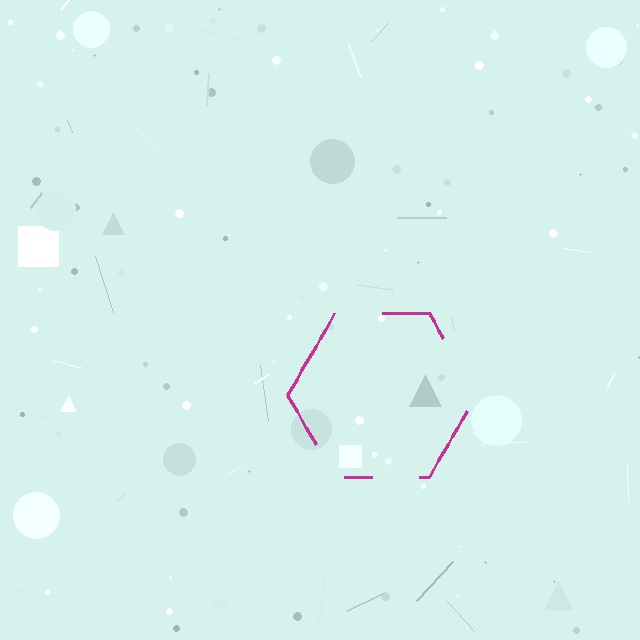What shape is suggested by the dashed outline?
The dashed outline suggests a hexagon.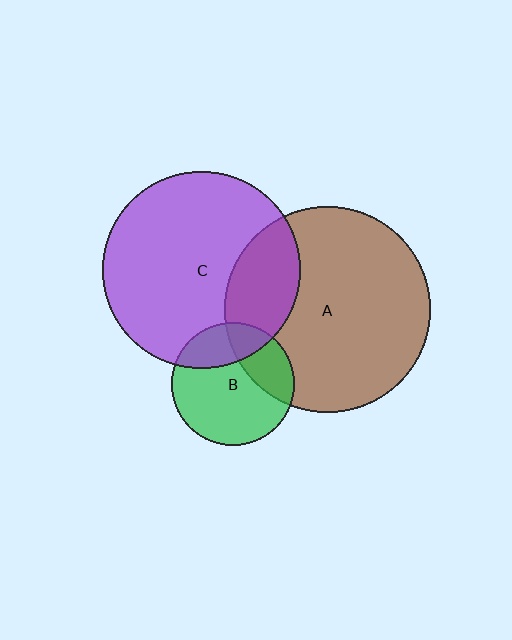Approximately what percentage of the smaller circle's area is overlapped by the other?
Approximately 25%.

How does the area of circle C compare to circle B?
Approximately 2.6 times.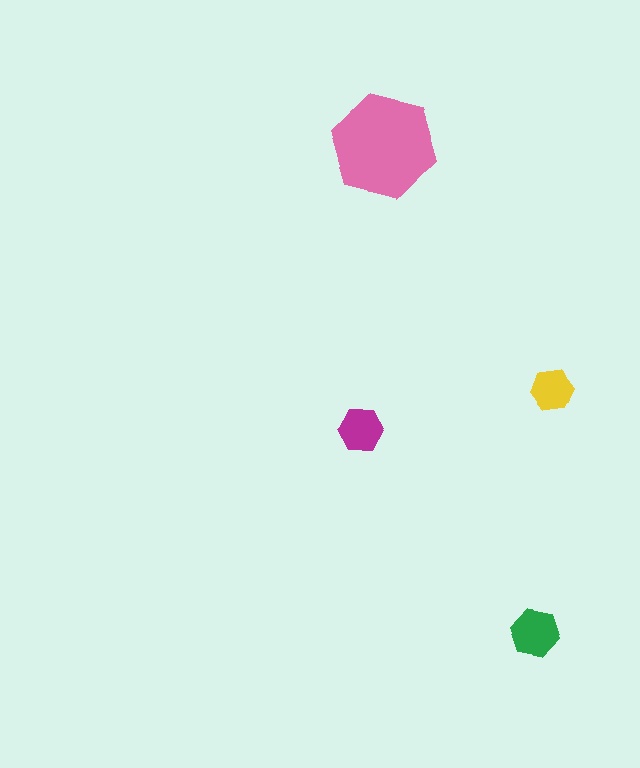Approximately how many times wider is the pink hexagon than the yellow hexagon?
About 2.5 times wider.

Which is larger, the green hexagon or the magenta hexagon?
The green one.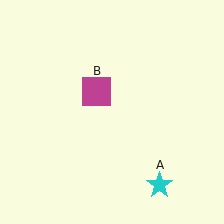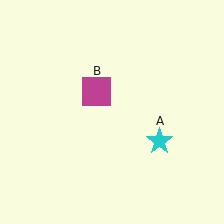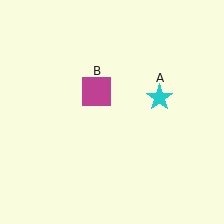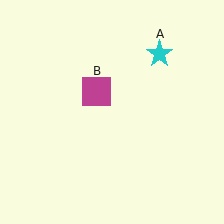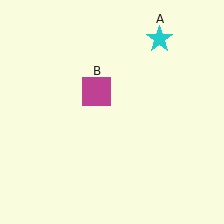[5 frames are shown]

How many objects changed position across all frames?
1 object changed position: cyan star (object A).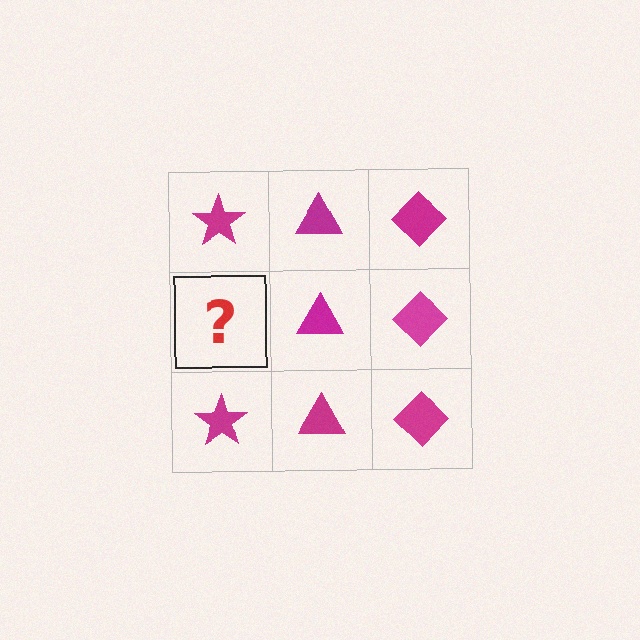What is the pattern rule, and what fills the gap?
The rule is that each column has a consistent shape. The gap should be filled with a magenta star.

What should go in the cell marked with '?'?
The missing cell should contain a magenta star.